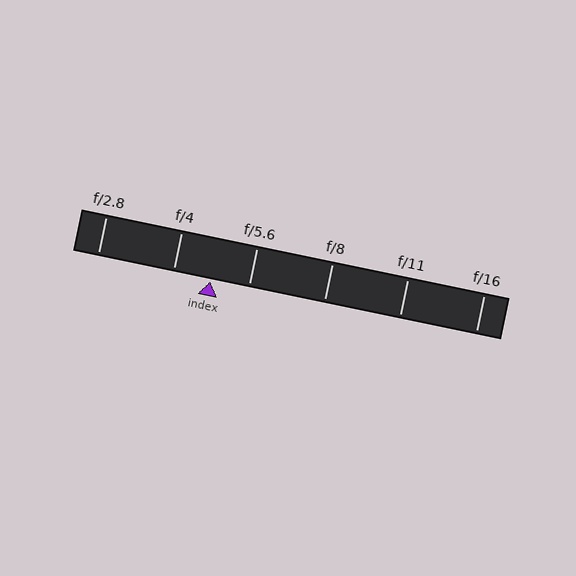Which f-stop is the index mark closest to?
The index mark is closest to f/4.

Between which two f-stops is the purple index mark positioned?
The index mark is between f/4 and f/5.6.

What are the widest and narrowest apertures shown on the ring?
The widest aperture shown is f/2.8 and the narrowest is f/16.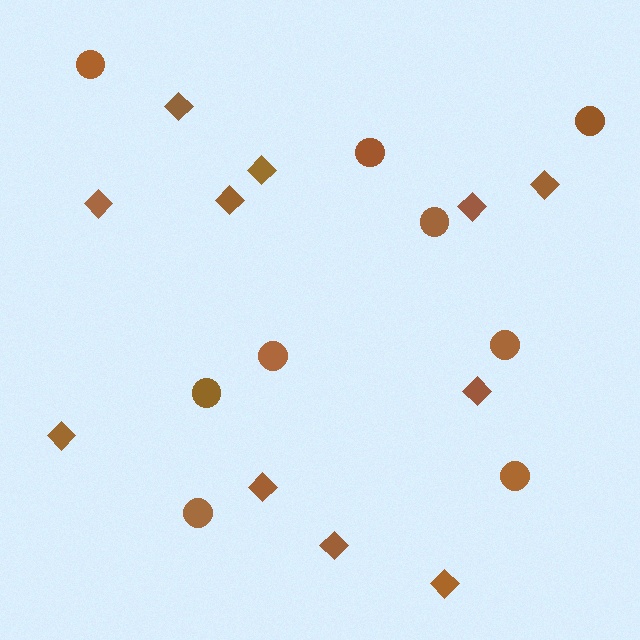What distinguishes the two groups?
There are 2 groups: one group of diamonds (11) and one group of circles (9).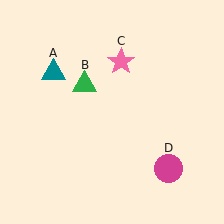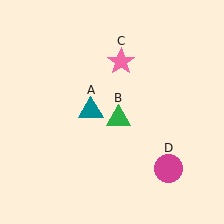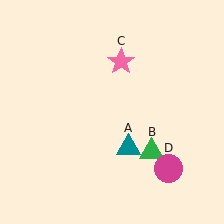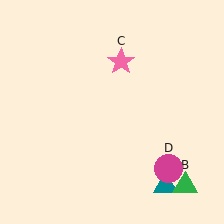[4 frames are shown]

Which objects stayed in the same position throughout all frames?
Pink star (object C) and magenta circle (object D) remained stationary.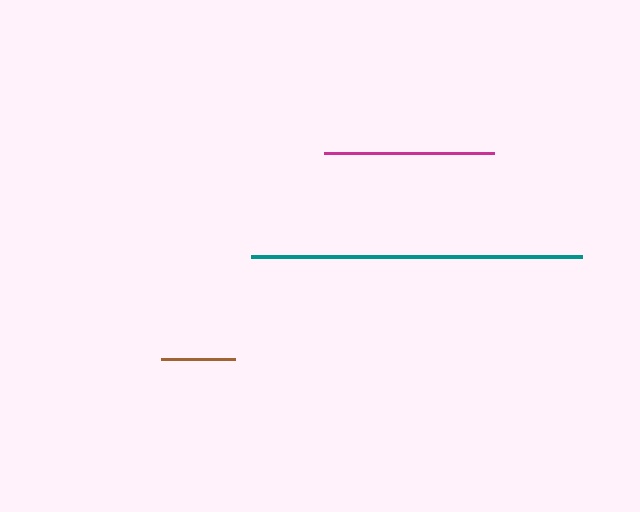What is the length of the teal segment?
The teal segment is approximately 331 pixels long.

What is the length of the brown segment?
The brown segment is approximately 75 pixels long.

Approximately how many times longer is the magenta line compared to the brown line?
The magenta line is approximately 2.3 times the length of the brown line.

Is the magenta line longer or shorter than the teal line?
The teal line is longer than the magenta line.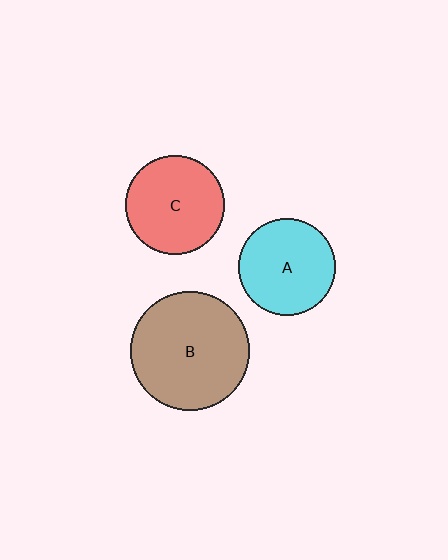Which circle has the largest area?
Circle B (brown).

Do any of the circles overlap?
No, none of the circles overlap.